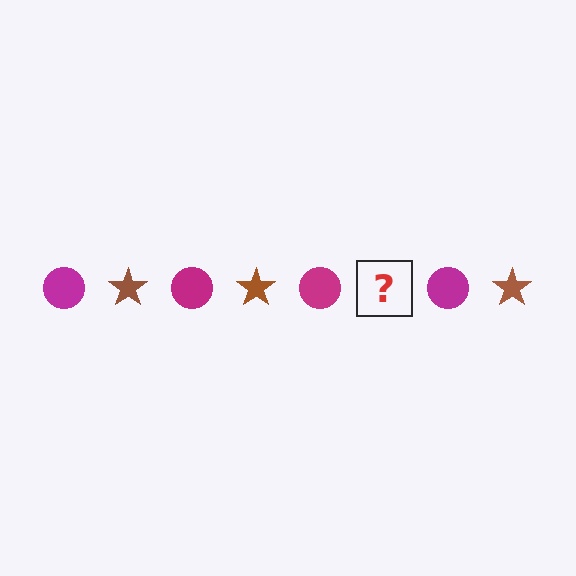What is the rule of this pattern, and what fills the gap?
The rule is that the pattern alternates between magenta circle and brown star. The gap should be filled with a brown star.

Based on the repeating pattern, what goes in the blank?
The blank should be a brown star.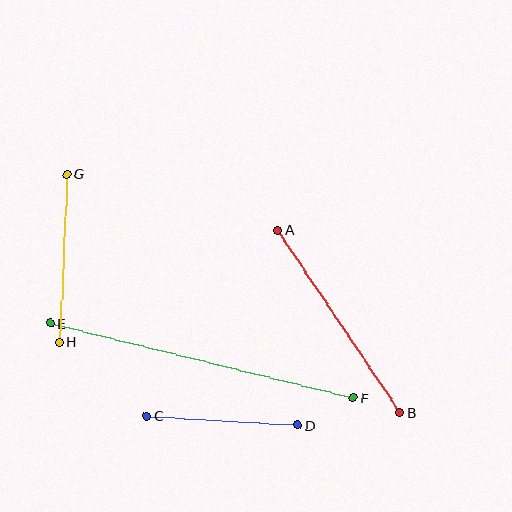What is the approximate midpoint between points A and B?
The midpoint is at approximately (338, 321) pixels.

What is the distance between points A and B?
The distance is approximately 220 pixels.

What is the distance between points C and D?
The distance is approximately 151 pixels.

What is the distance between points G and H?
The distance is approximately 168 pixels.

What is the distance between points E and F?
The distance is approximately 313 pixels.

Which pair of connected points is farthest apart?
Points E and F are farthest apart.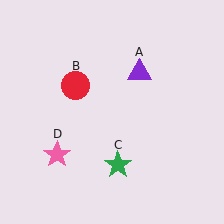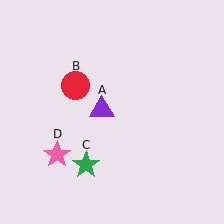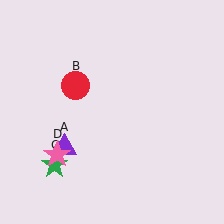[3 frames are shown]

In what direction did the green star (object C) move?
The green star (object C) moved left.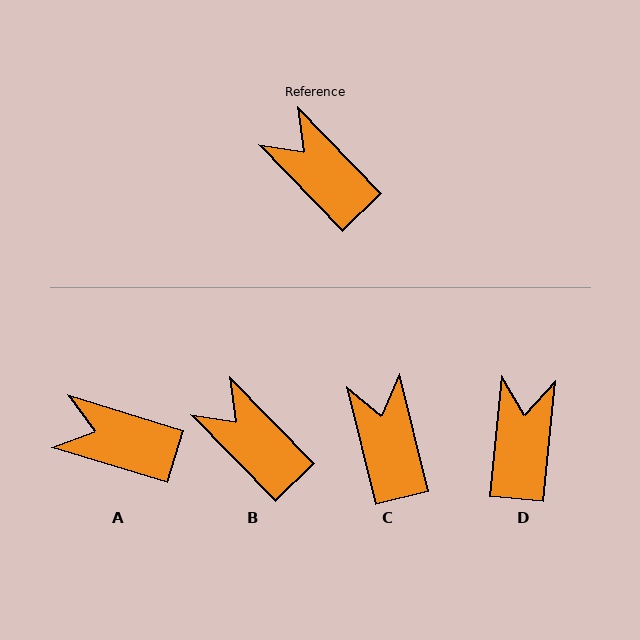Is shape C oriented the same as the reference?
No, it is off by about 30 degrees.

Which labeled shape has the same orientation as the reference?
B.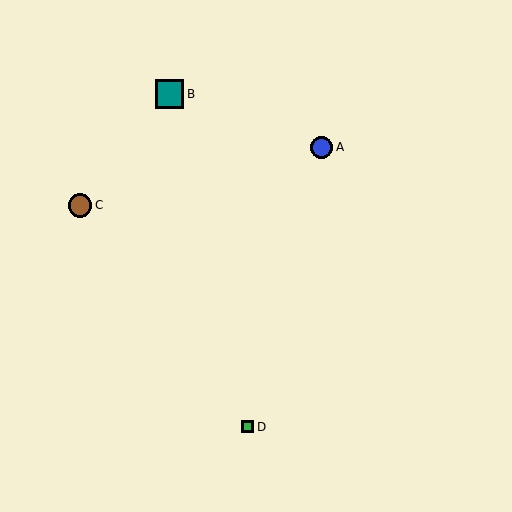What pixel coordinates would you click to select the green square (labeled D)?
Click at (248, 427) to select the green square D.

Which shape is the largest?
The teal square (labeled B) is the largest.